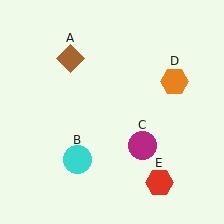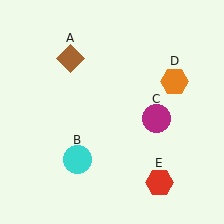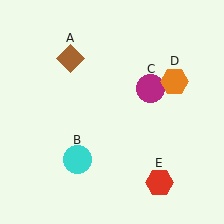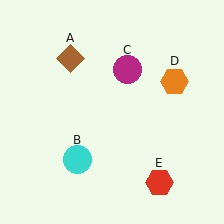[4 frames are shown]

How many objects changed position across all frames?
1 object changed position: magenta circle (object C).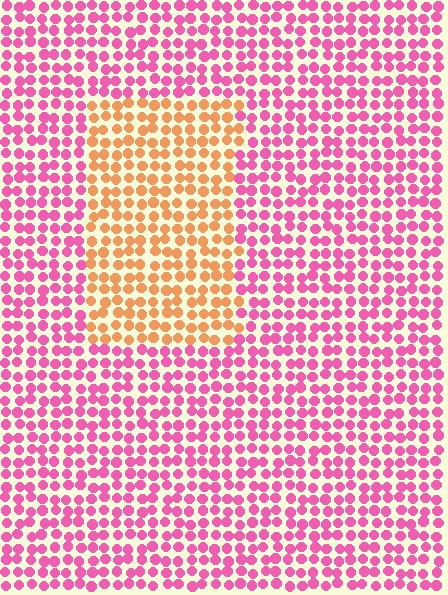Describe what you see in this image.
The image is filled with small pink elements in a uniform arrangement. A rectangle-shaped region is visible where the elements are tinted to a slightly different hue, forming a subtle color boundary.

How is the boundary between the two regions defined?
The boundary is defined purely by a slight shift in hue (about 58 degrees). Spacing, size, and orientation are identical on both sides.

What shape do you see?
I see a rectangle.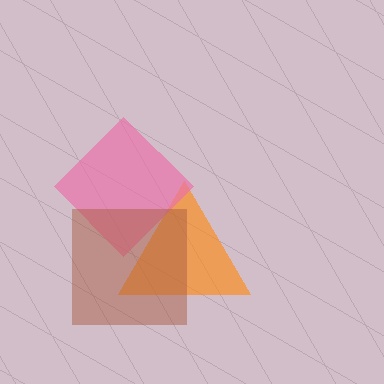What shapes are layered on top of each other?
The layered shapes are: an orange triangle, a pink diamond, a brown square.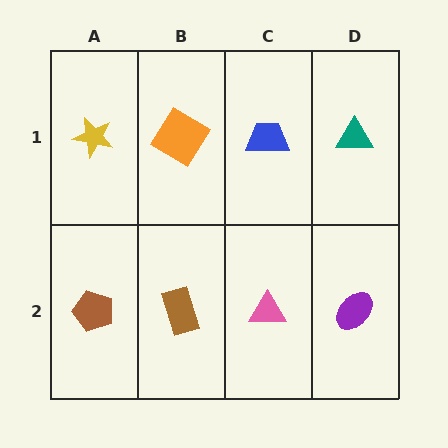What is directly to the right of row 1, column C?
A teal triangle.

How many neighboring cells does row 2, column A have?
2.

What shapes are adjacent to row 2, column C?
A blue trapezoid (row 1, column C), a brown rectangle (row 2, column B), a purple ellipse (row 2, column D).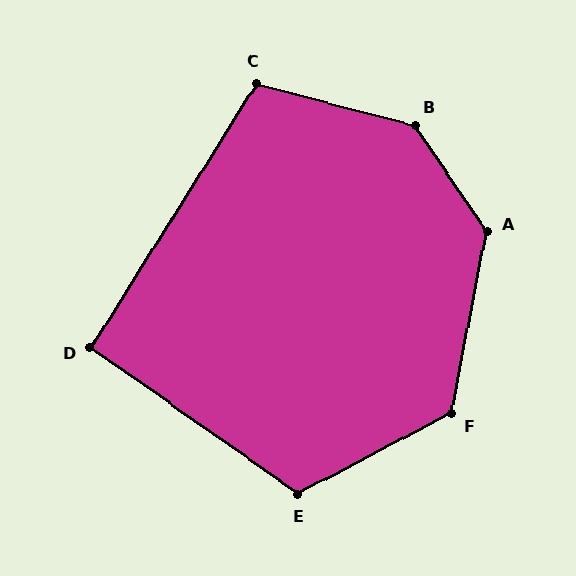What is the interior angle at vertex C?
Approximately 108 degrees (obtuse).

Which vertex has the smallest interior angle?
D, at approximately 93 degrees.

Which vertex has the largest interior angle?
B, at approximately 139 degrees.